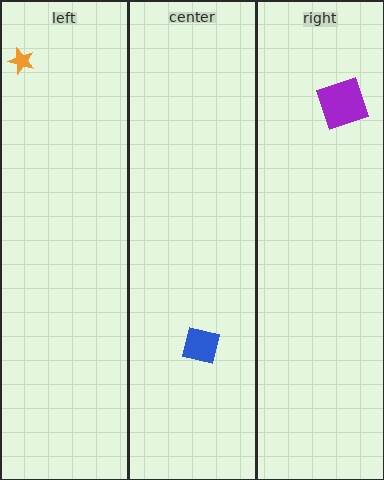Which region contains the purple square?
The right region.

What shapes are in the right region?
The purple square.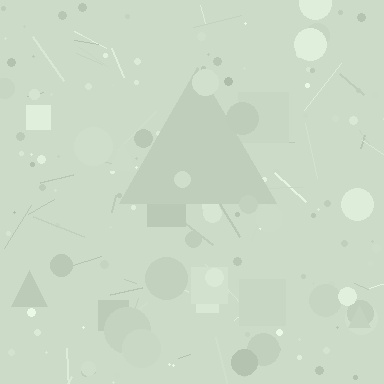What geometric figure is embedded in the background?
A triangle is embedded in the background.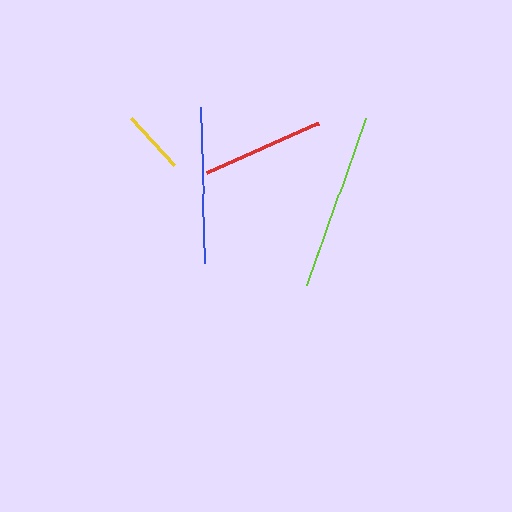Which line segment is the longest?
The lime line is the longest at approximately 178 pixels.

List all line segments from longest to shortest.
From longest to shortest: lime, blue, red, yellow.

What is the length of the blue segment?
The blue segment is approximately 156 pixels long.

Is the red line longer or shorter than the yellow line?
The red line is longer than the yellow line.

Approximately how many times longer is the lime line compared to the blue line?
The lime line is approximately 1.1 times the length of the blue line.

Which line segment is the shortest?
The yellow line is the shortest at approximately 64 pixels.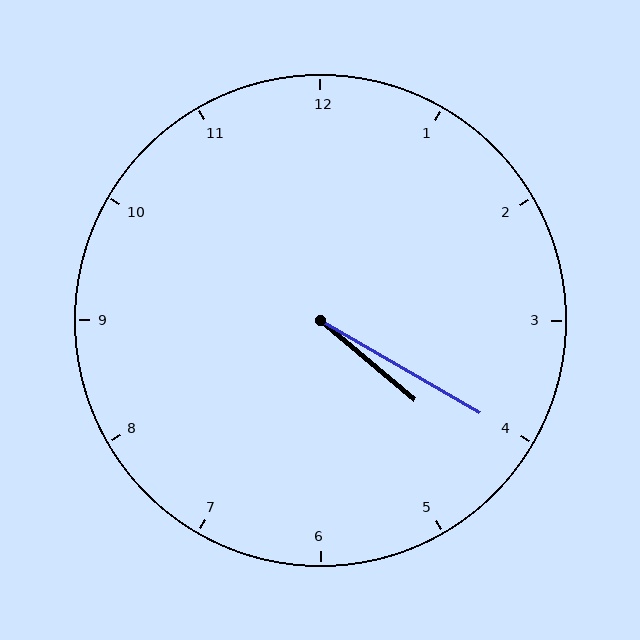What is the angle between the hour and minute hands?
Approximately 10 degrees.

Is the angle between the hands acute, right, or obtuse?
It is acute.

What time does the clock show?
4:20.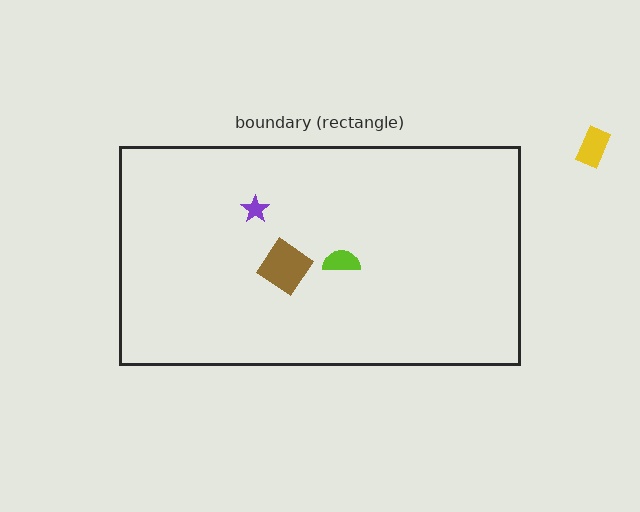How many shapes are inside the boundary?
3 inside, 1 outside.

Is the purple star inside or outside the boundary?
Inside.